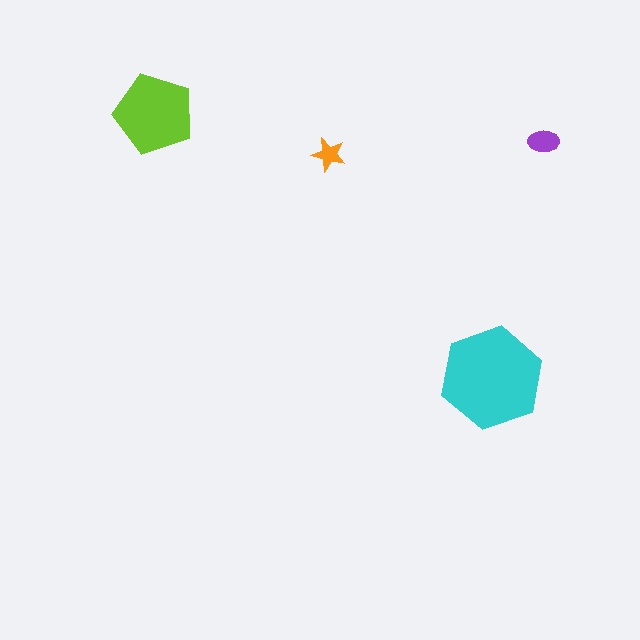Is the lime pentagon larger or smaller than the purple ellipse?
Larger.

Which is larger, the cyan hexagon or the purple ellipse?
The cyan hexagon.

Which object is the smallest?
The orange star.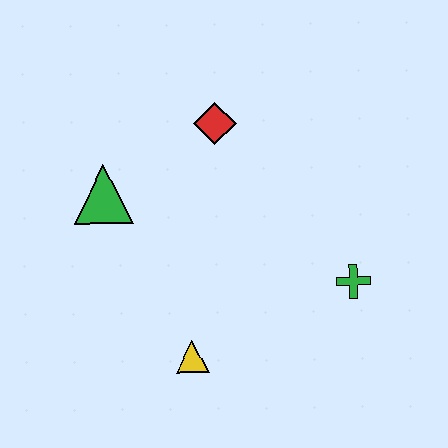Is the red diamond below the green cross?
No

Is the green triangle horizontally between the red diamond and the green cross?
No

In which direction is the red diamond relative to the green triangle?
The red diamond is to the right of the green triangle.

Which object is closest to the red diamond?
The green triangle is closest to the red diamond.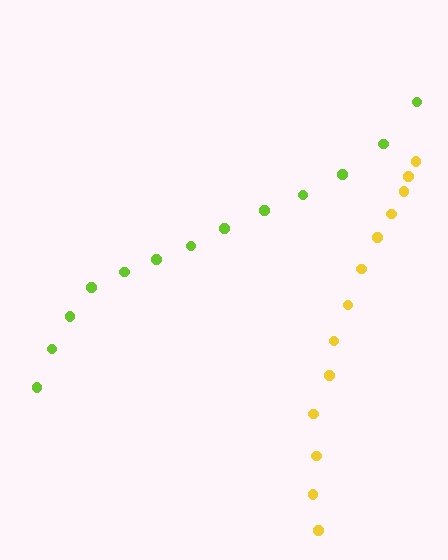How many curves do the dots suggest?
There are 2 distinct paths.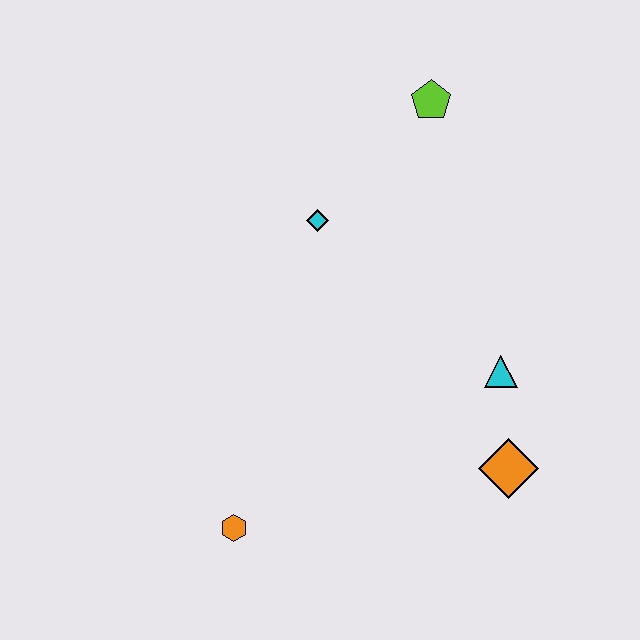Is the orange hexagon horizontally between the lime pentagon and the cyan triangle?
No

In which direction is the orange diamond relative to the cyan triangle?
The orange diamond is below the cyan triangle.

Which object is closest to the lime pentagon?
The cyan diamond is closest to the lime pentagon.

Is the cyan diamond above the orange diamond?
Yes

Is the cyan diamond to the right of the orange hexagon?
Yes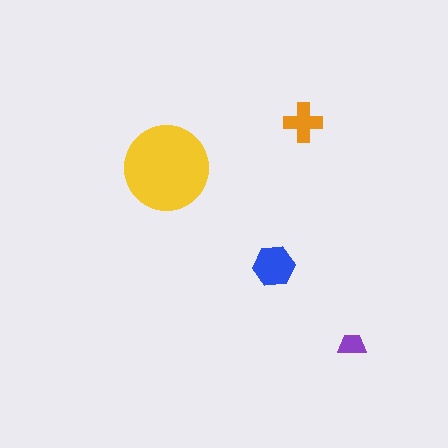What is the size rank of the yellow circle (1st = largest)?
1st.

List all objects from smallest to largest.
The purple trapezoid, the orange cross, the blue hexagon, the yellow circle.